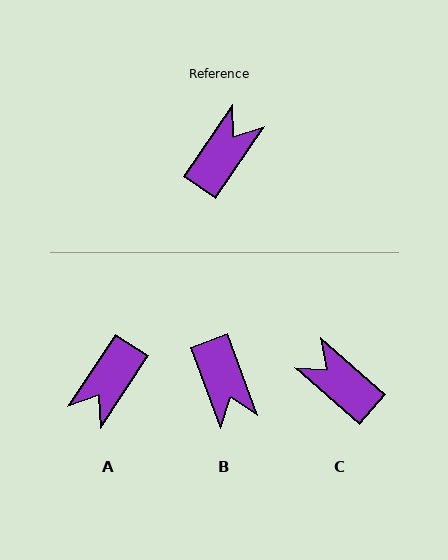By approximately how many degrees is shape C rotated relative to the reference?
Approximately 83 degrees counter-clockwise.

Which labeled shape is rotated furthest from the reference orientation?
A, about 179 degrees away.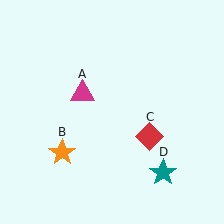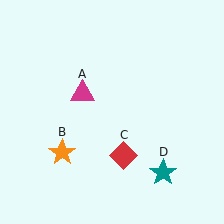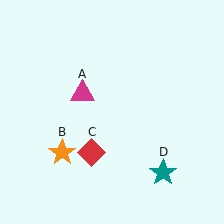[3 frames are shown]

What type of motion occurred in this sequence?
The red diamond (object C) rotated clockwise around the center of the scene.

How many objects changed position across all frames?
1 object changed position: red diamond (object C).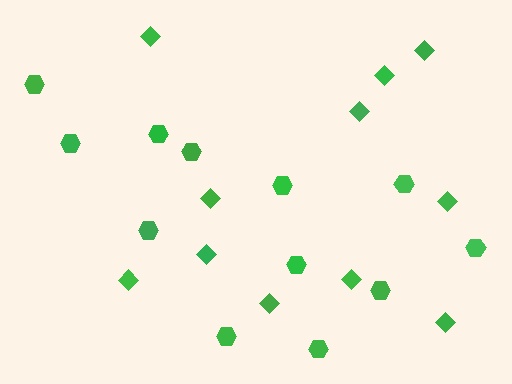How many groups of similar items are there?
There are 2 groups: one group of hexagons (12) and one group of diamonds (11).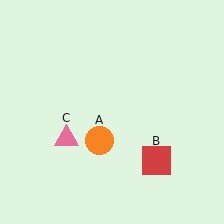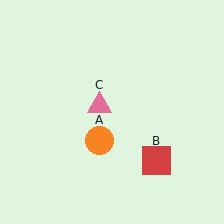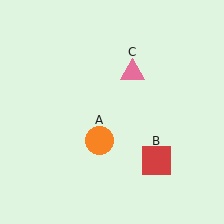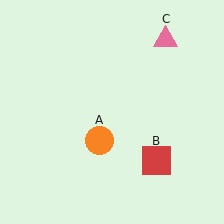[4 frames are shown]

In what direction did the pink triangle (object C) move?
The pink triangle (object C) moved up and to the right.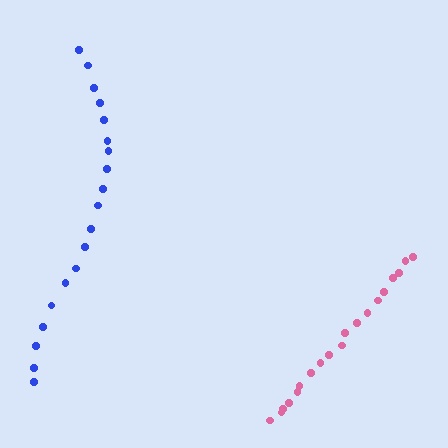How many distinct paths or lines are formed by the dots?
There are 2 distinct paths.